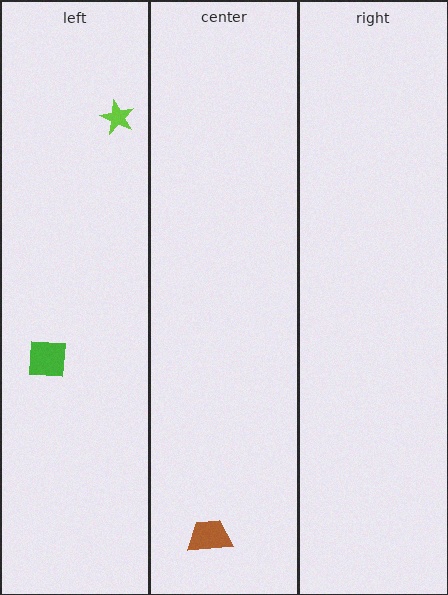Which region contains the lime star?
The left region.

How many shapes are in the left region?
2.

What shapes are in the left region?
The lime star, the green square.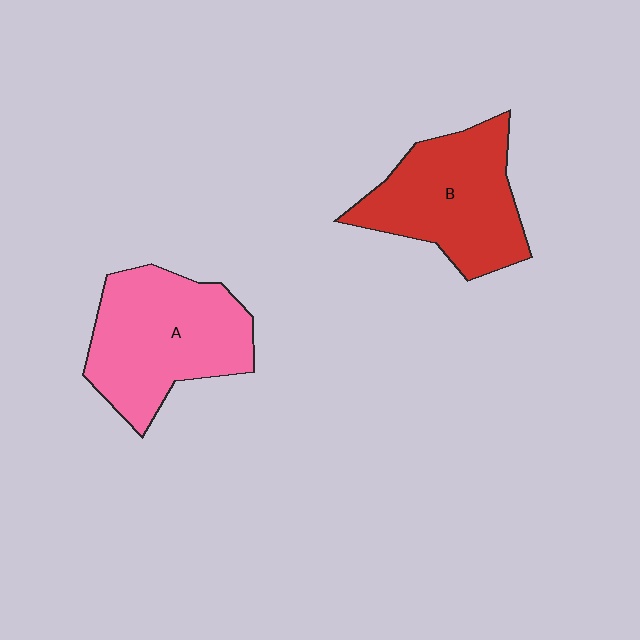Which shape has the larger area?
Shape A (pink).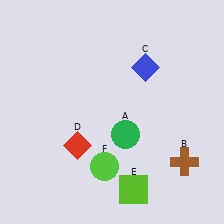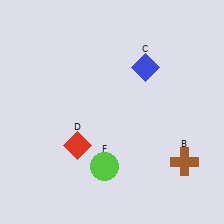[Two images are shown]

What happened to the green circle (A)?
The green circle (A) was removed in Image 2. It was in the bottom-right area of Image 1.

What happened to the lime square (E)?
The lime square (E) was removed in Image 2. It was in the bottom-right area of Image 1.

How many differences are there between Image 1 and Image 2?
There are 2 differences between the two images.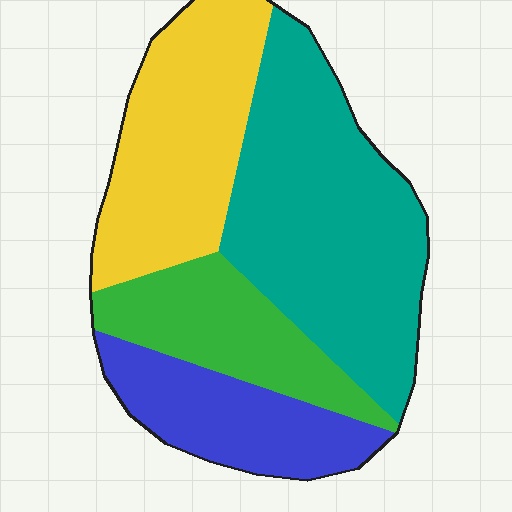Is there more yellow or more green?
Yellow.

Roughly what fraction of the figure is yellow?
Yellow takes up between a quarter and a half of the figure.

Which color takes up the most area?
Teal, at roughly 40%.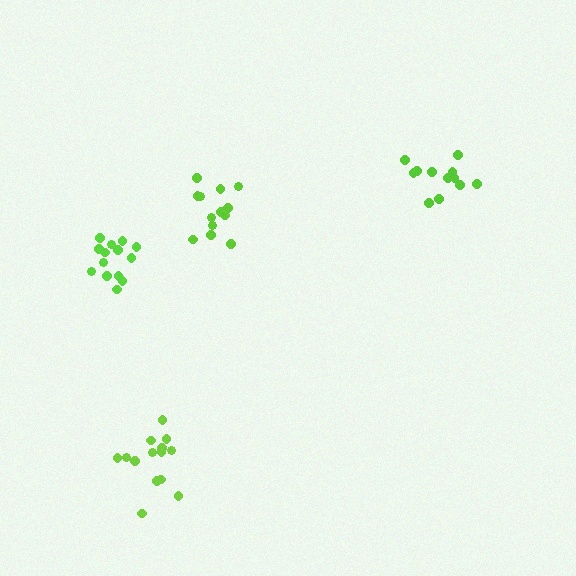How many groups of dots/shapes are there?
There are 4 groups.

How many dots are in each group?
Group 1: 13 dots, Group 2: 12 dots, Group 3: 14 dots, Group 4: 14 dots (53 total).